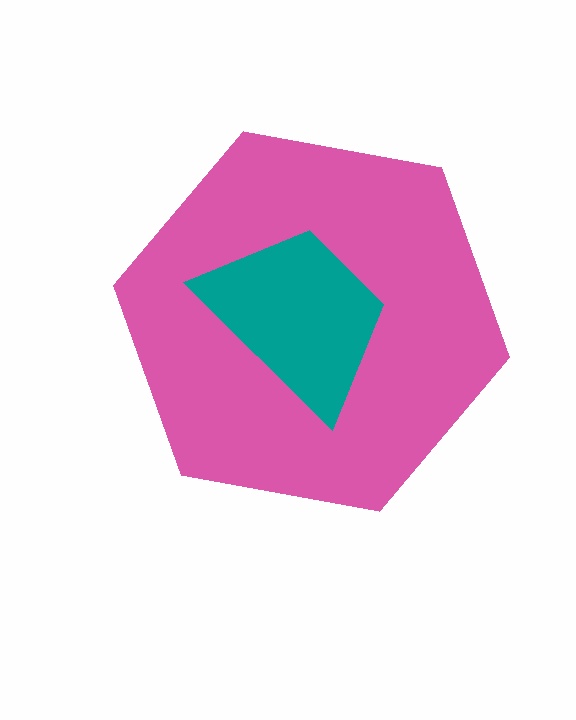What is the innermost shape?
The teal trapezoid.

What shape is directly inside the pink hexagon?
The teal trapezoid.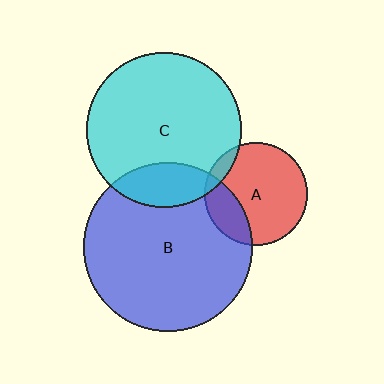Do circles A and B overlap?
Yes.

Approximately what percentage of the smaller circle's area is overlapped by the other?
Approximately 25%.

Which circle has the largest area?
Circle B (blue).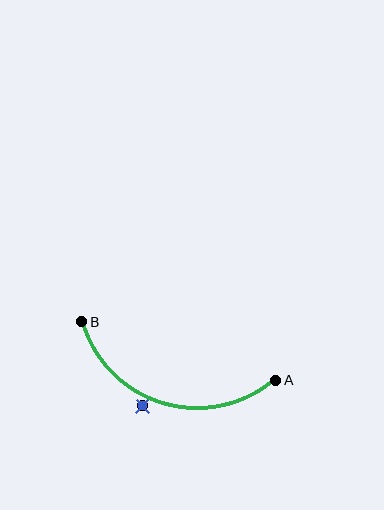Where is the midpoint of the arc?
The arc midpoint is the point on the curve farthest from the straight line joining A and B. It sits below that line.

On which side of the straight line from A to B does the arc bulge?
The arc bulges below the straight line connecting A and B.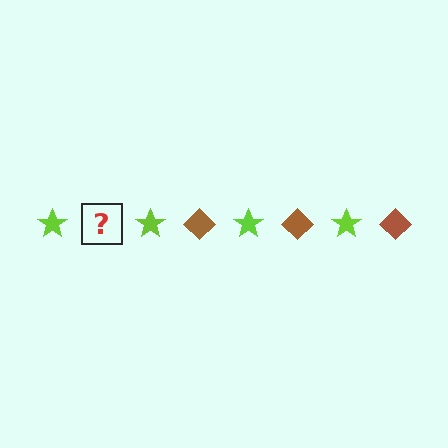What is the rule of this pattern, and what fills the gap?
The rule is that the pattern alternates between lime star and brown diamond. The gap should be filled with a brown diamond.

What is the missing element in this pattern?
The missing element is a brown diamond.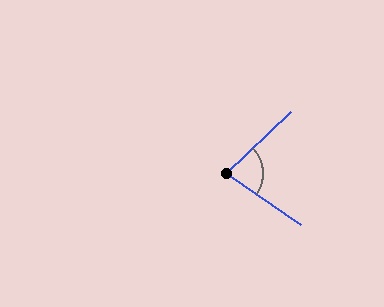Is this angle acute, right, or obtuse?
It is acute.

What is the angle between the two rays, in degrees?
Approximately 79 degrees.